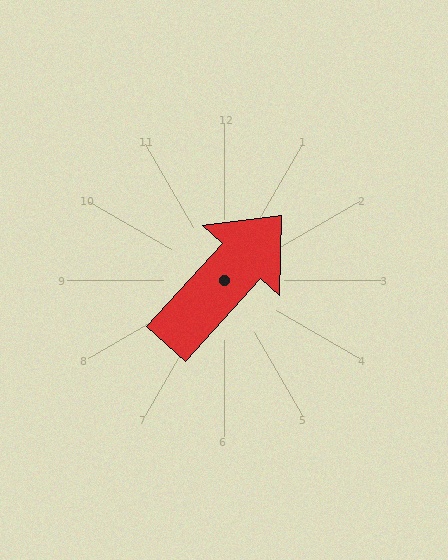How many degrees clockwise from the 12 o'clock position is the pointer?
Approximately 42 degrees.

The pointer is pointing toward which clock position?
Roughly 1 o'clock.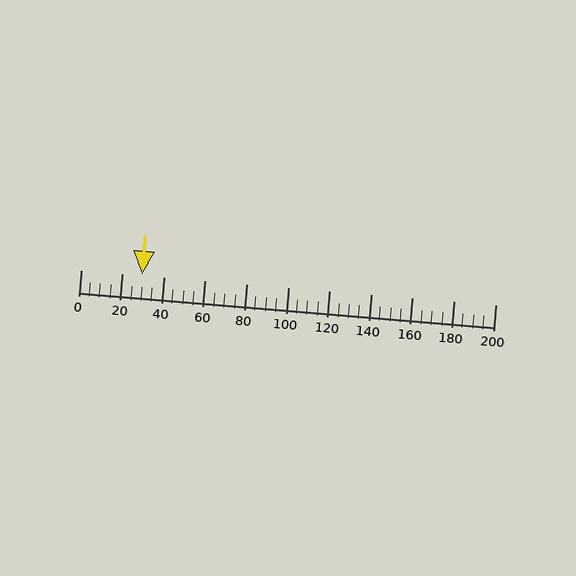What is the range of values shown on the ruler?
The ruler shows values from 0 to 200.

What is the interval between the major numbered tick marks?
The major tick marks are spaced 20 units apart.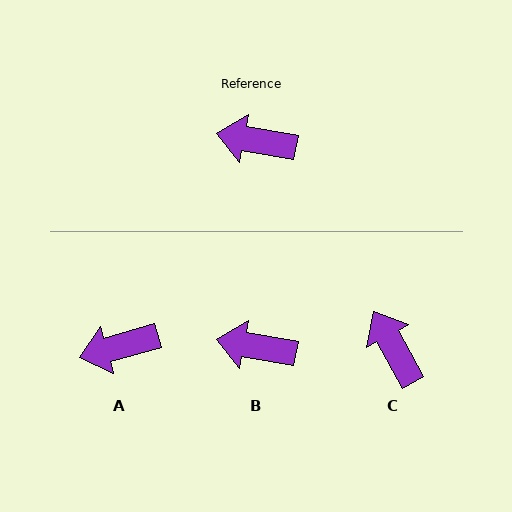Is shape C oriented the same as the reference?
No, it is off by about 51 degrees.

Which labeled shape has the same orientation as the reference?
B.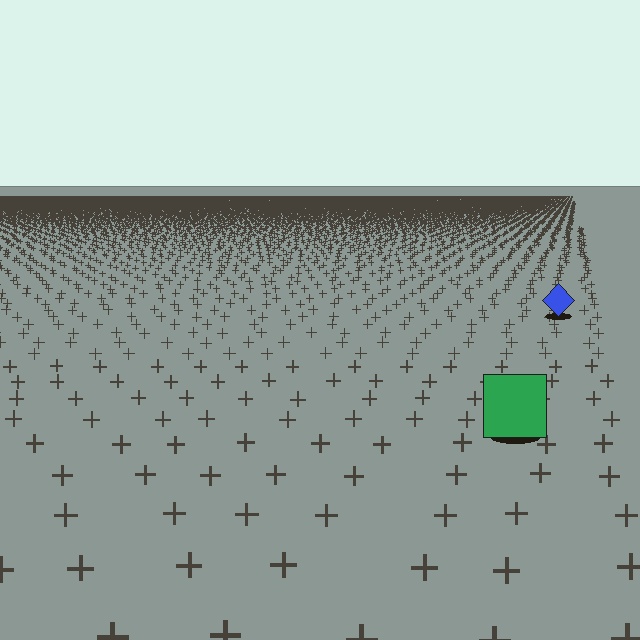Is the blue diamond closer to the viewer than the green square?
No. The green square is closer — you can tell from the texture gradient: the ground texture is coarser near it.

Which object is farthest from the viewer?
The blue diamond is farthest from the viewer. It appears smaller and the ground texture around it is denser.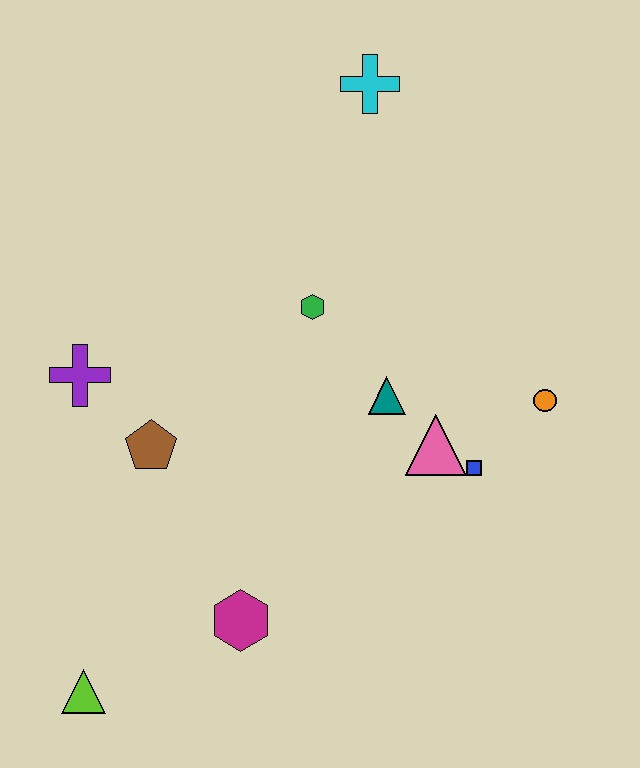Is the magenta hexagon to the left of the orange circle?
Yes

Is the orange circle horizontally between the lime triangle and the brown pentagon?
No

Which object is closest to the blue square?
The pink triangle is closest to the blue square.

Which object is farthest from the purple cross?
The orange circle is farthest from the purple cross.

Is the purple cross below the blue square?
No